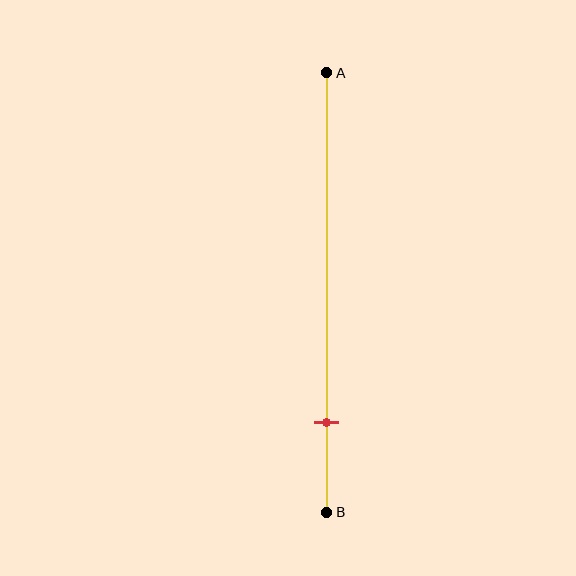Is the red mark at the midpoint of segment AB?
No, the mark is at about 80% from A, not at the 50% midpoint.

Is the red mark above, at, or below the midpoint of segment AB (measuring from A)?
The red mark is below the midpoint of segment AB.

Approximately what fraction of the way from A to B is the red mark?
The red mark is approximately 80% of the way from A to B.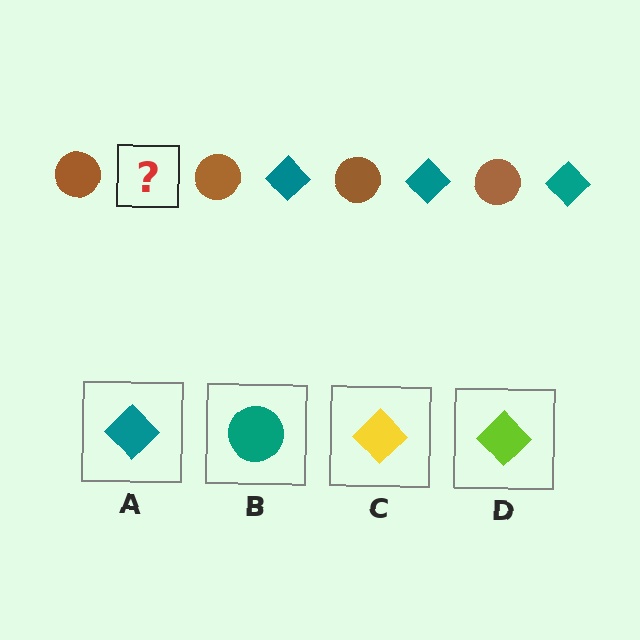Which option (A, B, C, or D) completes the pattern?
A.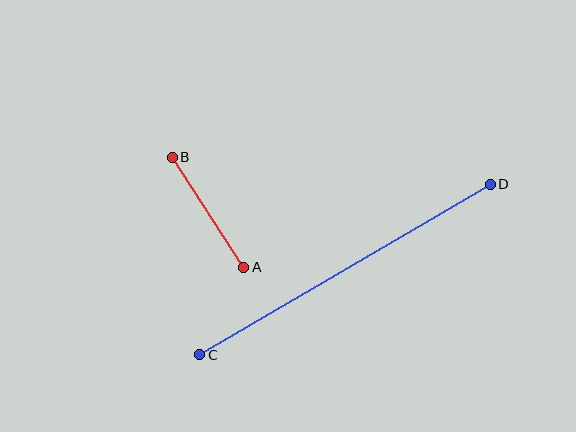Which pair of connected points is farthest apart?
Points C and D are farthest apart.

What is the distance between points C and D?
The distance is approximately 337 pixels.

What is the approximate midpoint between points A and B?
The midpoint is at approximately (208, 212) pixels.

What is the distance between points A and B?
The distance is approximately 131 pixels.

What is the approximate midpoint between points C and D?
The midpoint is at approximately (345, 269) pixels.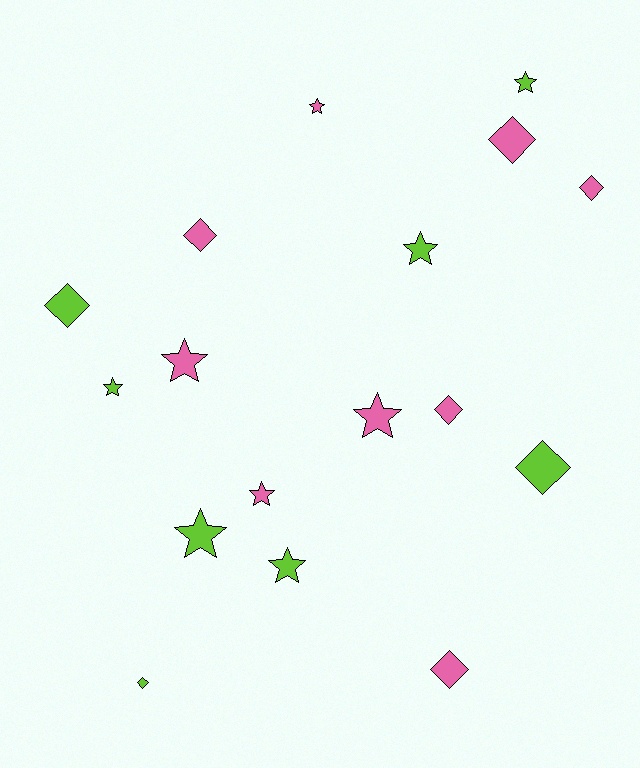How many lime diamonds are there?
There are 3 lime diamonds.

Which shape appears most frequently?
Star, with 9 objects.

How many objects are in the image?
There are 17 objects.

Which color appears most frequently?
Pink, with 9 objects.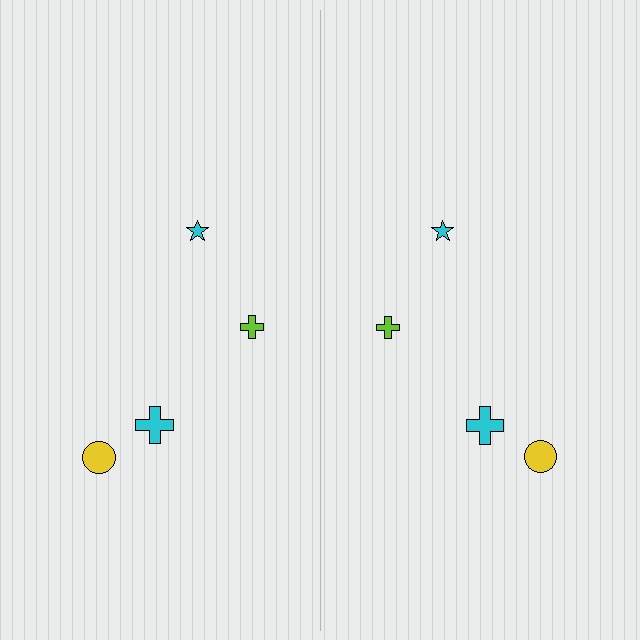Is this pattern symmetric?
Yes, this pattern has bilateral (reflection) symmetry.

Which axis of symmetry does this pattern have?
The pattern has a vertical axis of symmetry running through the center of the image.